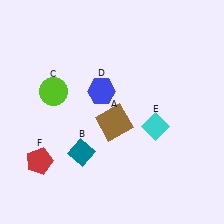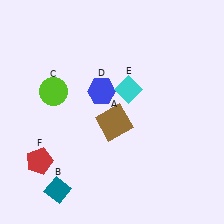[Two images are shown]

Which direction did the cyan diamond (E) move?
The cyan diamond (E) moved up.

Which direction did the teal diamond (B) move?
The teal diamond (B) moved down.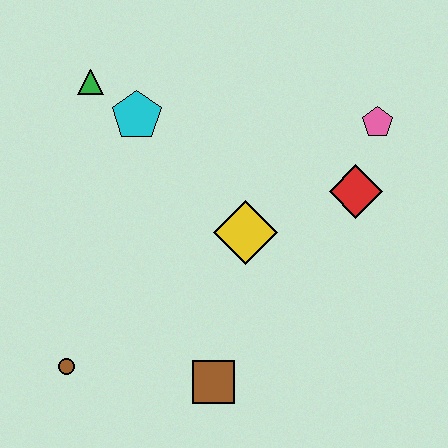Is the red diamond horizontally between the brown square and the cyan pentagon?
No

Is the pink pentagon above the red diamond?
Yes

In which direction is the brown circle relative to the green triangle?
The brown circle is below the green triangle.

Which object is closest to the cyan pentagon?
The green triangle is closest to the cyan pentagon.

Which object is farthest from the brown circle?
The pink pentagon is farthest from the brown circle.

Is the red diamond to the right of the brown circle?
Yes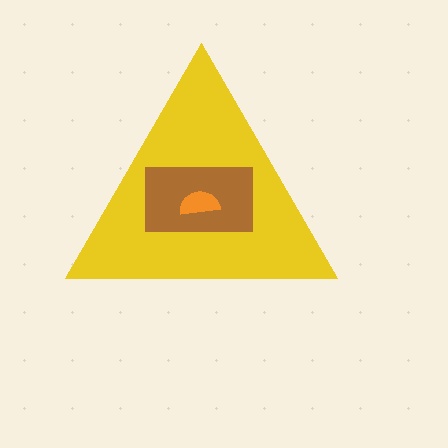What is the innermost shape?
The orange semicircle.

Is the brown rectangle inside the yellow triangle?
Yes.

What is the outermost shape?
The yellow triangle.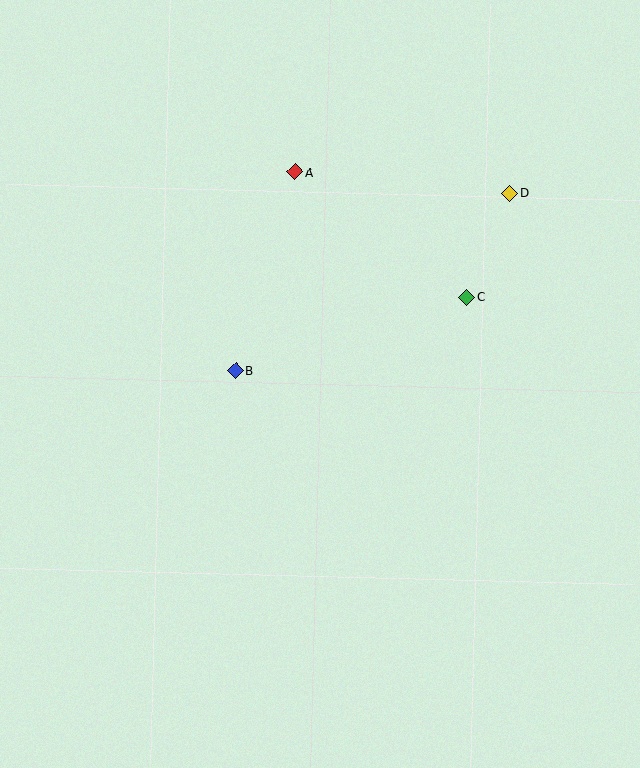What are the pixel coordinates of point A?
Point A is at (295, 172).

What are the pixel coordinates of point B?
Point B is at (236, 371).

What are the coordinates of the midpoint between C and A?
The midpoint between C and A is at (381, 235).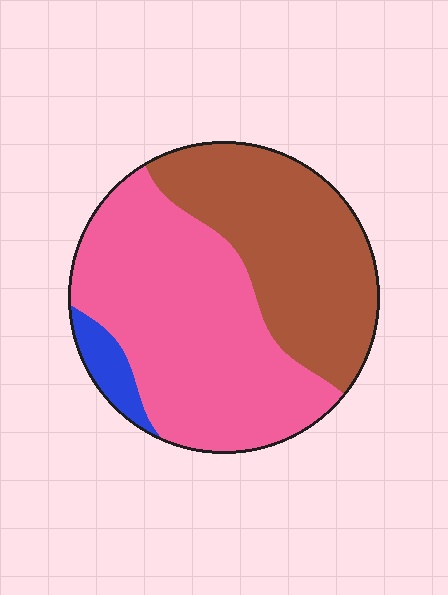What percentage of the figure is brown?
Brown takes up between a third and a half of the figure.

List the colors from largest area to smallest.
From largest to smallest: pink, brown, blue.